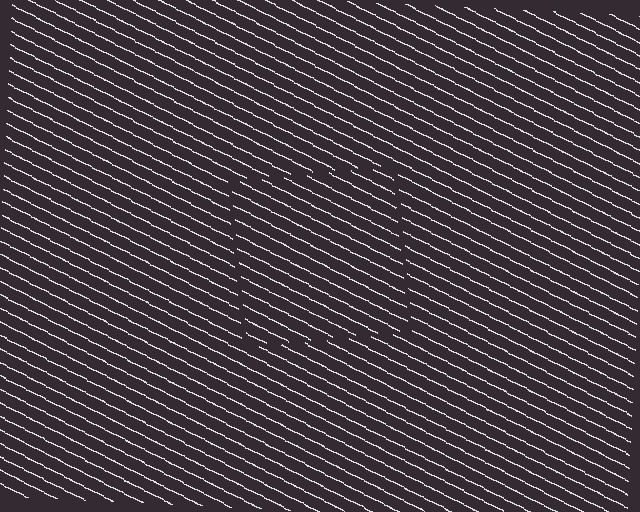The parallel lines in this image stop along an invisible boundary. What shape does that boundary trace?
An illusory square. The interior of the shape contains the same grating, shifted by half a period — the contour is defined by the phase discontinuity where line-ends from the inner and outer gratings abut.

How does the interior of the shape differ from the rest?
The interior of the shape contains the same grating, shifted by half a period — the contour is defined by the phase discontinuity where line-ends from the inner and outer gratings abut.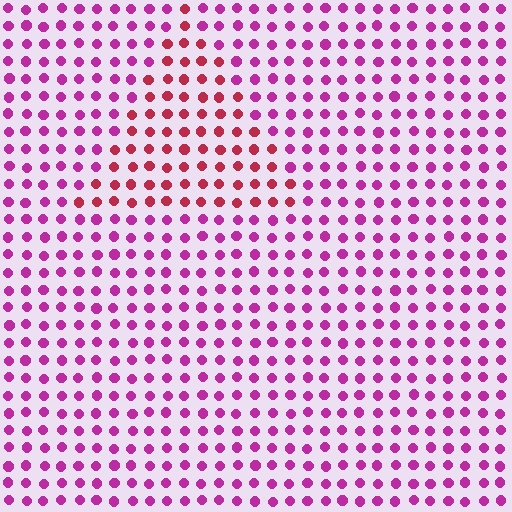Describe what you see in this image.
The image is filled with small magenta elements in a uniform arrangement. A triangle-shaped region is visible where the elements are tinted to a slightly different hue, forming a subtle color boundary.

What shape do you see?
I see a triangle.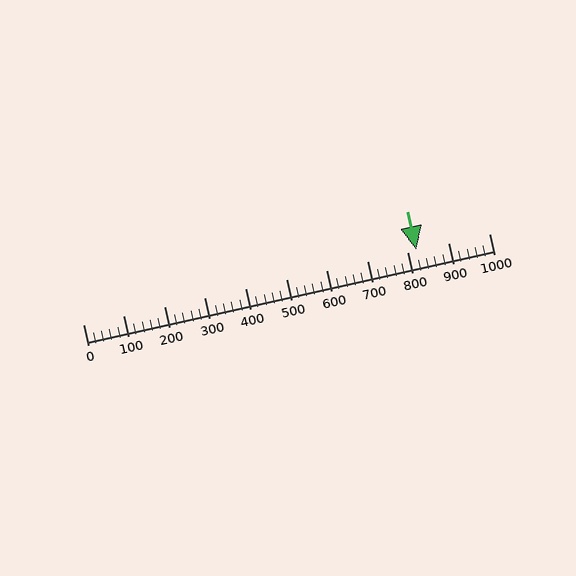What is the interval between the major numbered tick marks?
The major tick marks are spaced 100 units apart.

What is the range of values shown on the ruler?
The ruler shows values from 0 to 1000.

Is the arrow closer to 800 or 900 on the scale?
The arrow is closer to 800.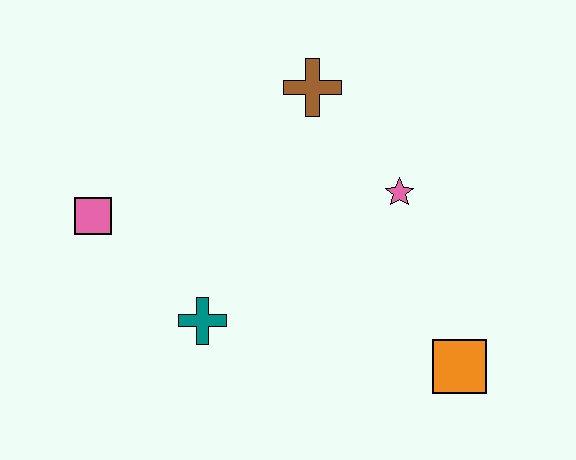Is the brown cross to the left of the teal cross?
No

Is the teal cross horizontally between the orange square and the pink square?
Yes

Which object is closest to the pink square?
The teal cross is closest to the pink square.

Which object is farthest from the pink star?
The pink square is farthest from the pink star.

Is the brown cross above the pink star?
Yes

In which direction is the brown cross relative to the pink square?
The brown cross is to the right of the pink square.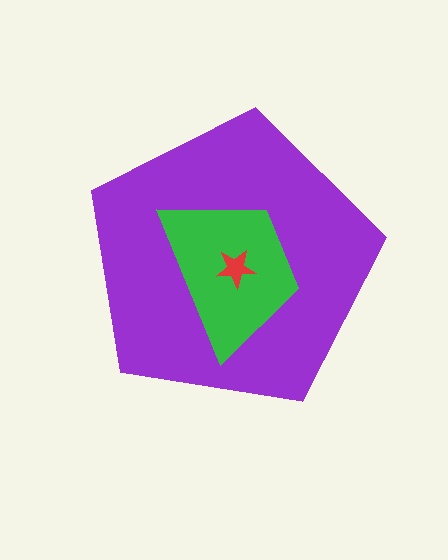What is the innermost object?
The red star.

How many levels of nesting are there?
3.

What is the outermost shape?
The purple pentagon.